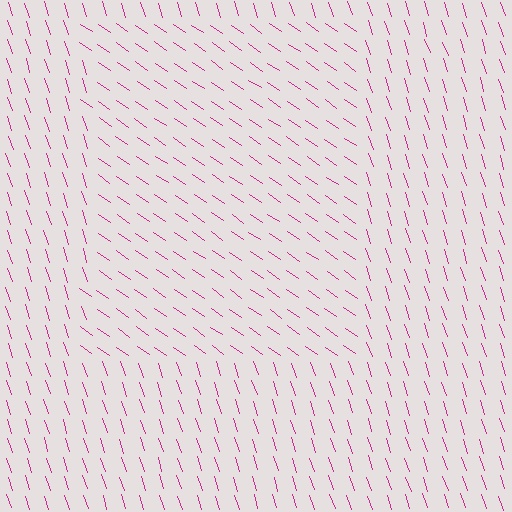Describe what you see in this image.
The image is filled with small magenta line segments. A rectangle region in the image has lines oriented differently from the surrounding lines, creating a visible texture boundary.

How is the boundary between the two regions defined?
The boundary is defined purely by a change in line orientation (approximately 37 degrees difference). All lines are the same color and thickness.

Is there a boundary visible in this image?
Yes, there is a texture boundary formed by a change in line orientation.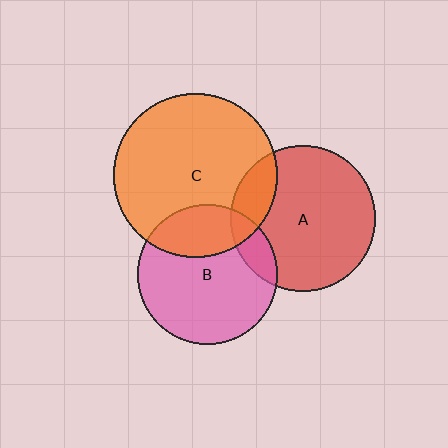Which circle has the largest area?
Circle C (orange).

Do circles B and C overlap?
Yes.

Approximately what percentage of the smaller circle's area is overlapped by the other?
Approximately 25%.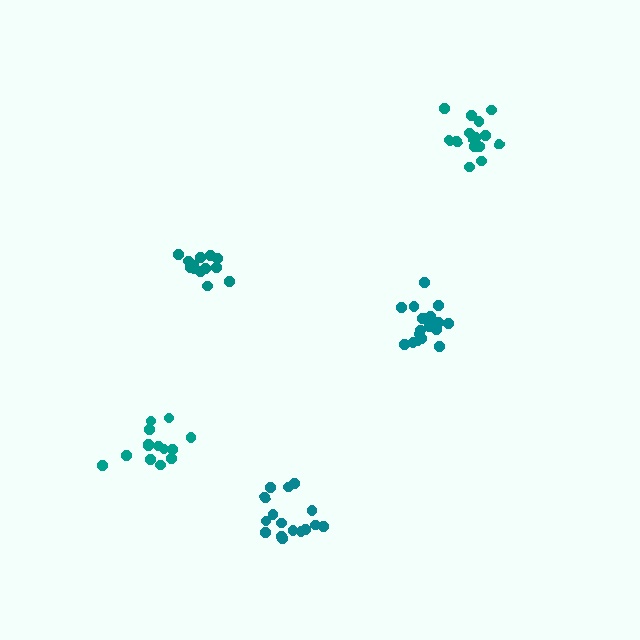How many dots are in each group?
Group 1: 18 dots, Group 2: 13 dots, Group 3: 14 dots, Group 4: 15 dots, Group 5: 16 dots (76 total).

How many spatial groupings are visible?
There are 5 spatial groupings.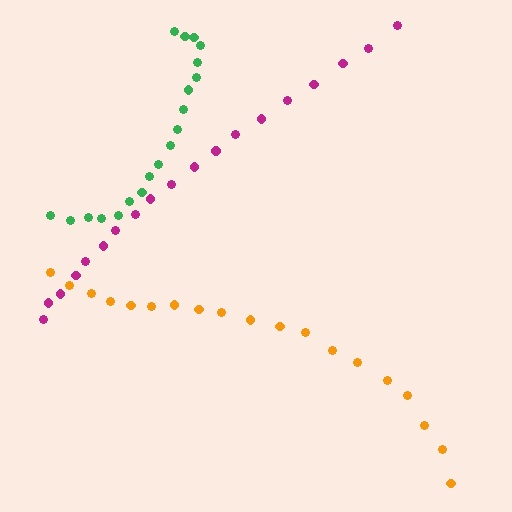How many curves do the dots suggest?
There are 3 distinct paths.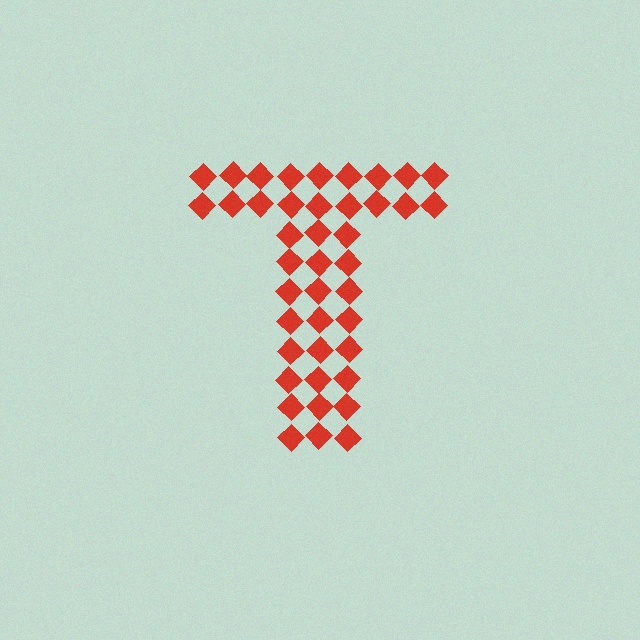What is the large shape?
The large shape is the letter T.